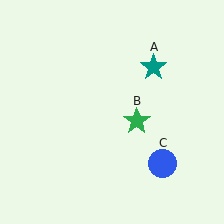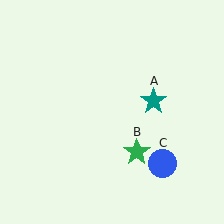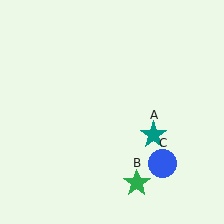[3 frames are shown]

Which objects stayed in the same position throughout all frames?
Blue circle (object C) remained stationary.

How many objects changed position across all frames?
2 objects changed position: teal star (object A), green star (object B).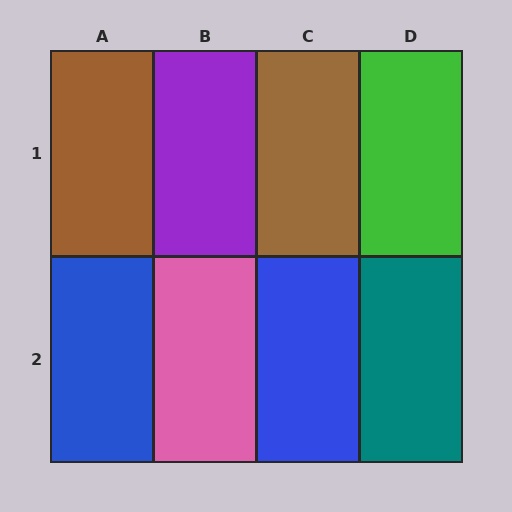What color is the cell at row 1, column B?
Purple.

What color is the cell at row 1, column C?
Brown.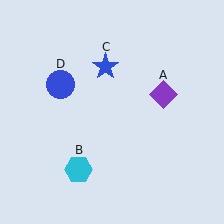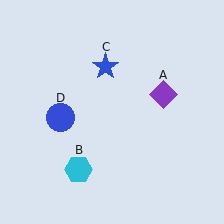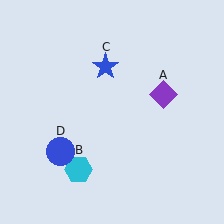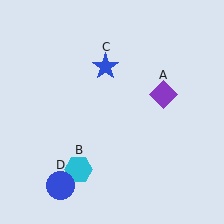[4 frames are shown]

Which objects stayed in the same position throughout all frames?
Purple diamond (object A) and cyan hexagon (object B) and blue star (object C) remained stationary.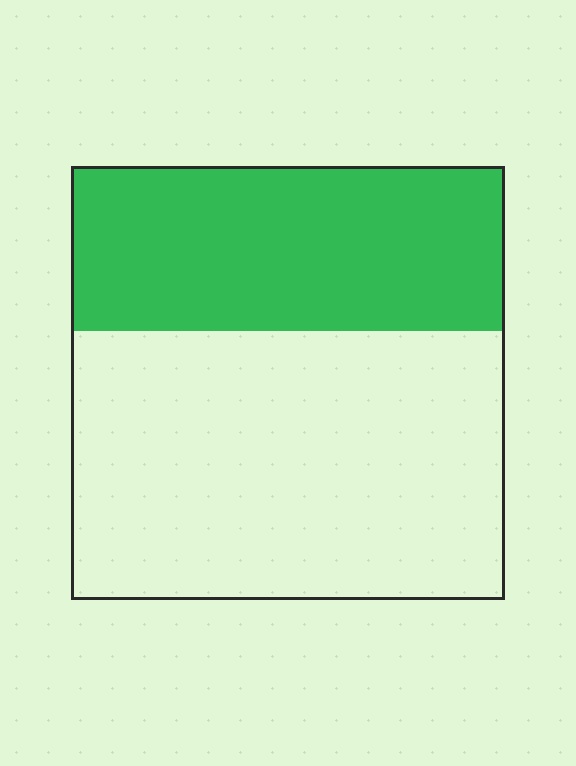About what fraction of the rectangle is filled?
About three eighths (3/8).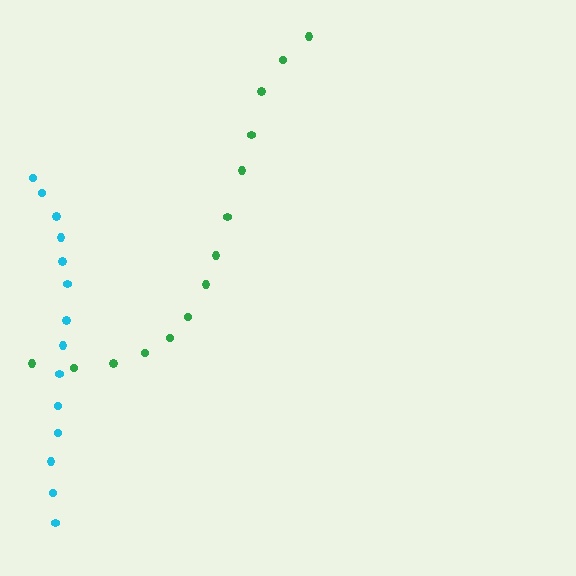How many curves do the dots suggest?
There are 2 distinct paths.